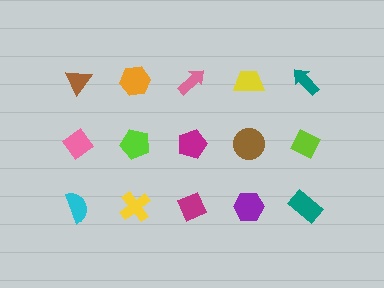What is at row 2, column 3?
A magenta pentagon.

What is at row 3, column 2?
A yellow cross.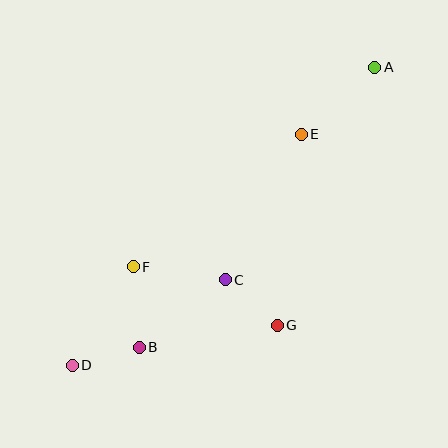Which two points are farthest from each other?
Points A and D are farthest from each other.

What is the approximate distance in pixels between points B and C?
The distance between B and C is approximately 110 pixels.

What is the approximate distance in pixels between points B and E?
The distance between B and E is approximately 267 pixels.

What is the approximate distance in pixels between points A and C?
The distance between A and C is approximately 260 pixels.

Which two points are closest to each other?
Points C and G are closest to each other.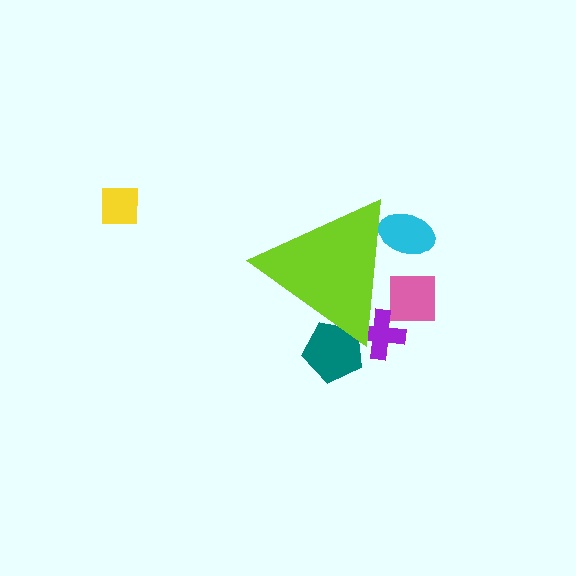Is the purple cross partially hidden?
Yes, the purple cross is partially hidden behind the lime triangle.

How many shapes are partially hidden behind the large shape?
4 shapes are partially hidden.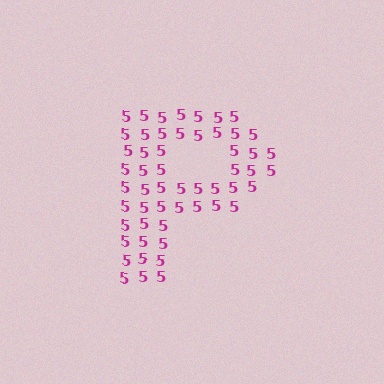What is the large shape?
The large shape is the letter P.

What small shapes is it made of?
It is made of small digit 5's.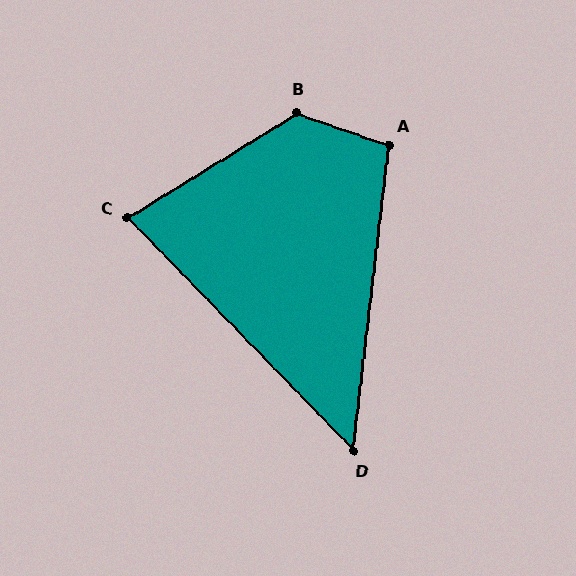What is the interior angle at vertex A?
Approximately 102 degrees (obtuse).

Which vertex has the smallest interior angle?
D, at approximately 51 degrees.